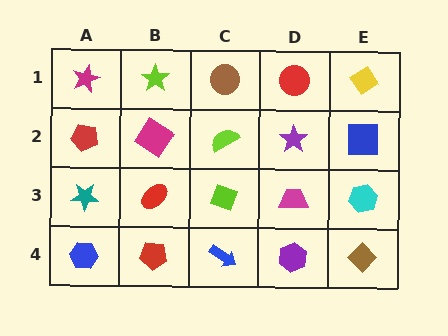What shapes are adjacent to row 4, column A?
A teal star (row 3, column A), a red pentagon (row 4, column B).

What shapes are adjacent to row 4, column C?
A lime diamond (row 3, column C), a red pentagon (row 4, column B), a purple hexagon (row 4, column D).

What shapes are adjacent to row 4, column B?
A red ellipse (row 3, column B), a blue hexagon (row 4, column A), a blue arrow (row 4, column C).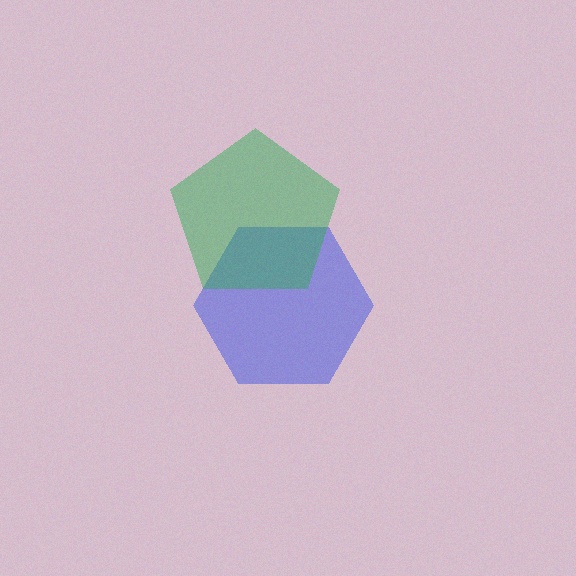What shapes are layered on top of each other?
The layered shapes are: a blue hexagon, a green pentagon.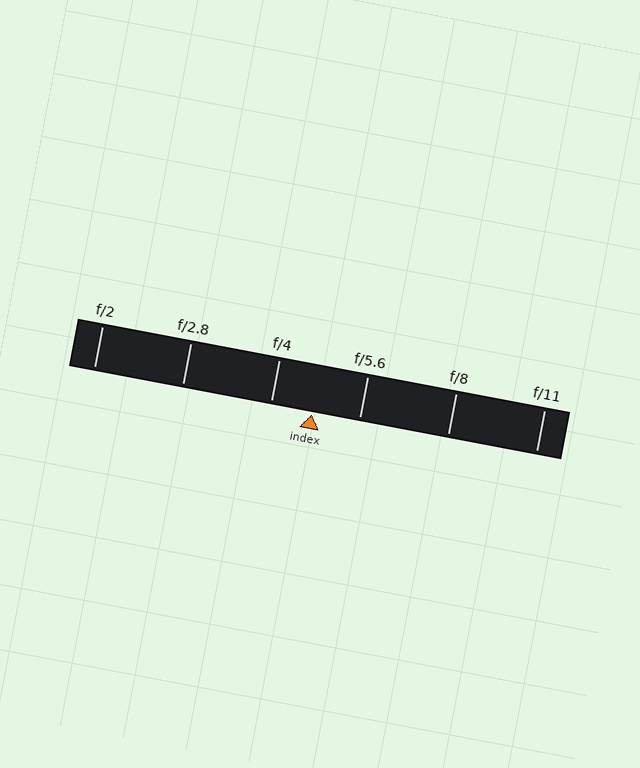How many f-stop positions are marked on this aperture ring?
There are 6 f-stop positions marked.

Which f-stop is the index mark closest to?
The index mark is closest to f/4.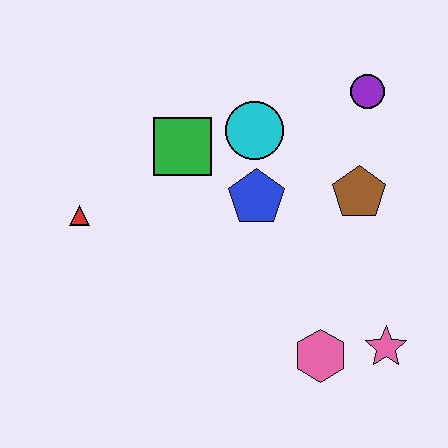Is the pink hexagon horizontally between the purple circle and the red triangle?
Yes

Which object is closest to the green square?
The cyan circle is closest to the green square.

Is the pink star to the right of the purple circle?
Yes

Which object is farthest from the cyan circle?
The pink star is farthest from the cyan circle.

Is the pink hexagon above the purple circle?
No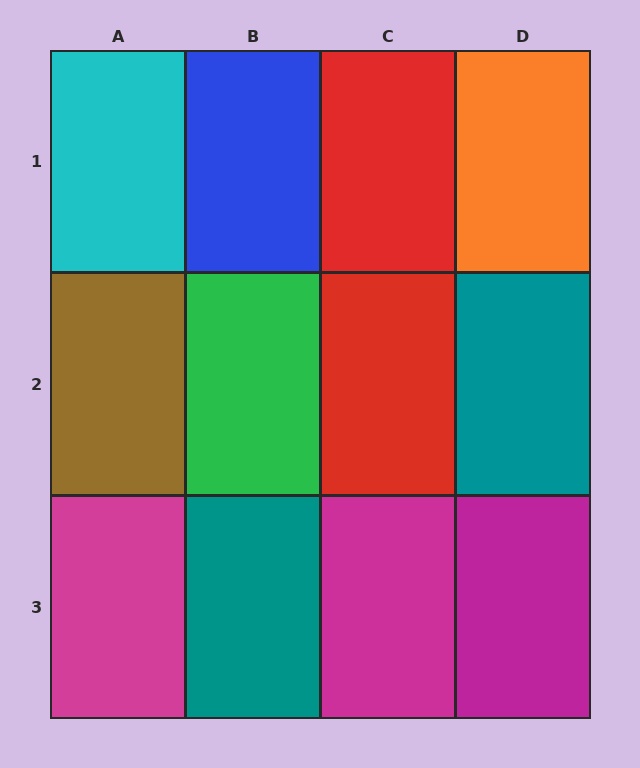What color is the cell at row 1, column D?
Orange.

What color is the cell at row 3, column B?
Teal.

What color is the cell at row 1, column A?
Cyan.